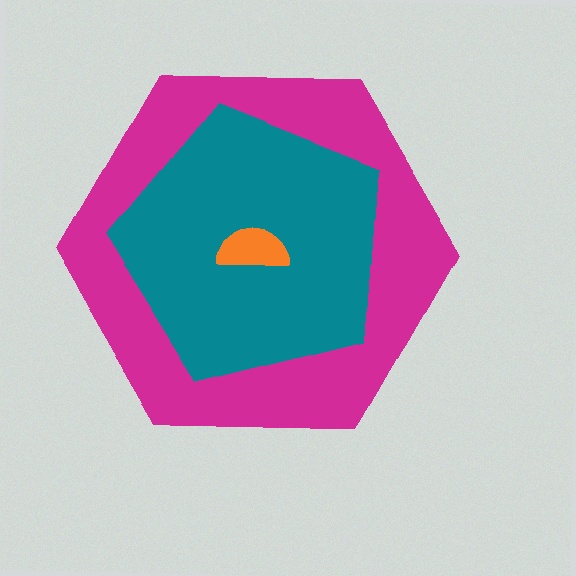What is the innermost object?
The orange semicircle.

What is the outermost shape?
The magenta hexagon.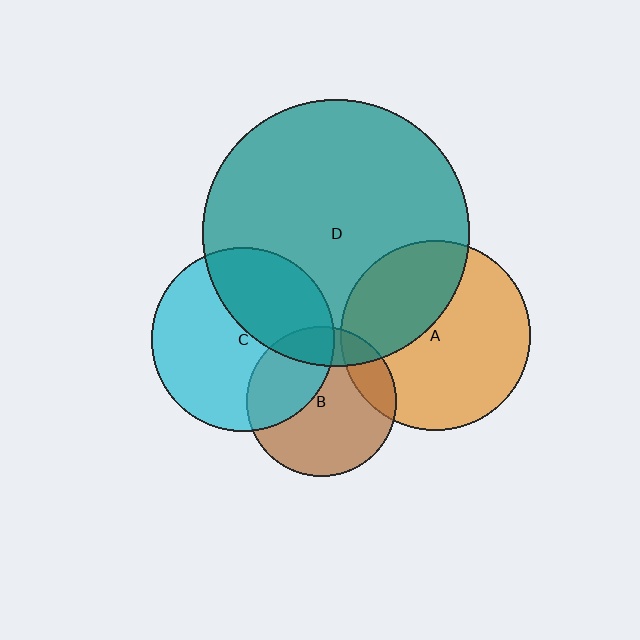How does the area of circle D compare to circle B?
Approximately 3.2 times.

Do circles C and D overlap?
Yes.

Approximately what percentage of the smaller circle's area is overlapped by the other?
Approximately 40%.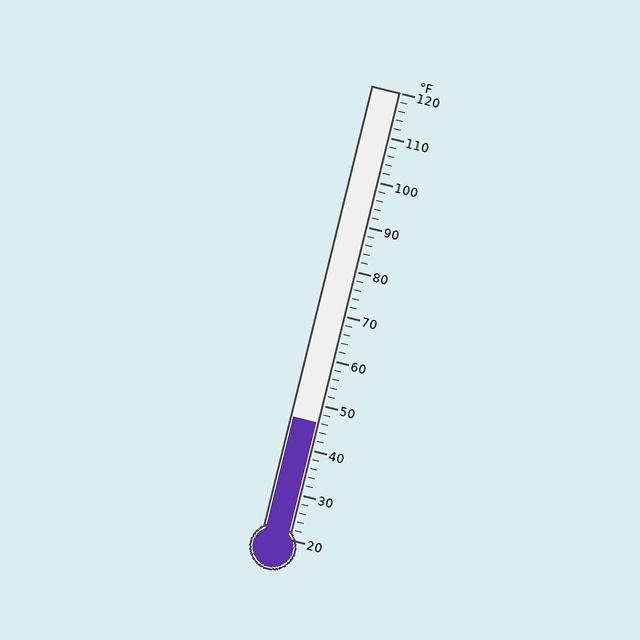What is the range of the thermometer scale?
The thermometer scale ranges from 20°F to 120°F.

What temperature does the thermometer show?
The thermometer shows approximately 46°F.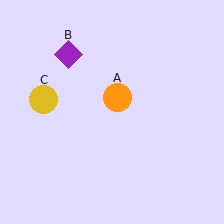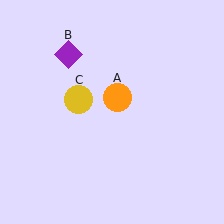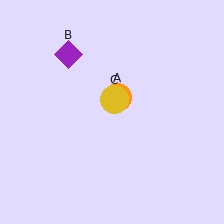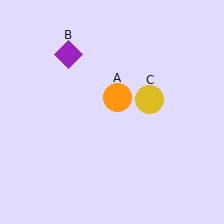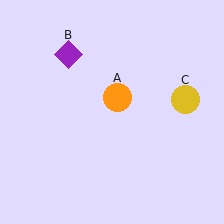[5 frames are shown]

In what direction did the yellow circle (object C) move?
The yellow circle (object C) moved right.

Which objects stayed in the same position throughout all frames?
Orange circle (object A) and purple diamond (object B) remained stationary.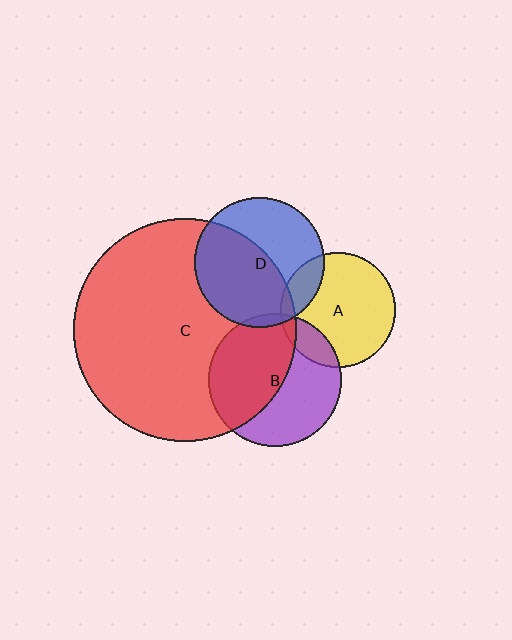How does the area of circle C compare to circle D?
Approximately 2.9 times.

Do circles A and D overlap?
Yes.